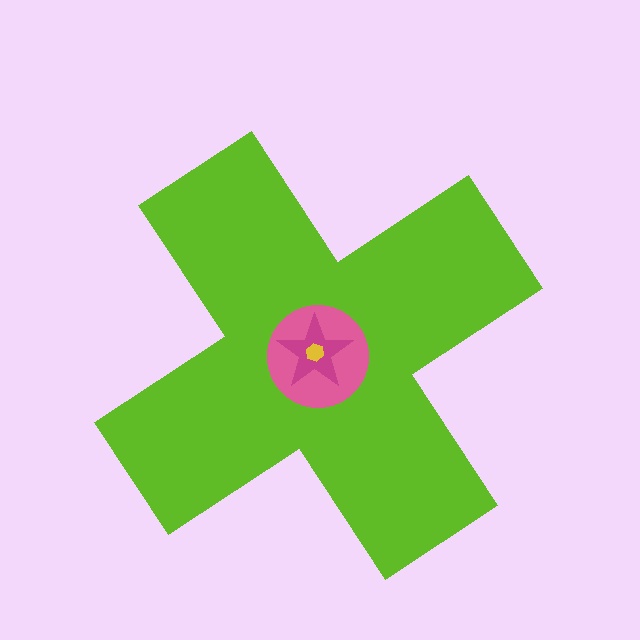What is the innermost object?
The yellow hexagon.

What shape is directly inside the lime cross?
The pink circle.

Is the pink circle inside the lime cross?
Yes.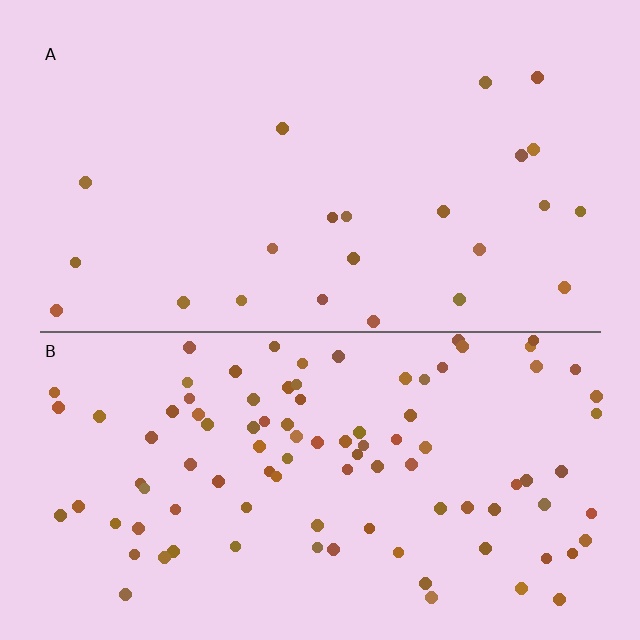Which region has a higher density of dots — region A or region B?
B (the bottom).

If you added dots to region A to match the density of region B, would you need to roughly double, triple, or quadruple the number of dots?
Approximately quadruple.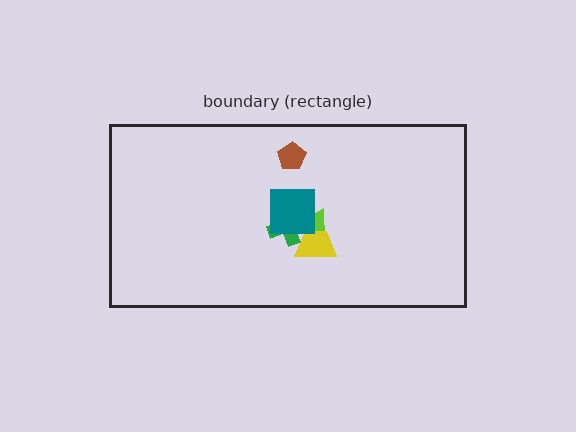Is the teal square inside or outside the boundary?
Inside.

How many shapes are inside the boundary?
5 inside, 0 outside.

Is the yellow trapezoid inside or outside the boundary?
Inside.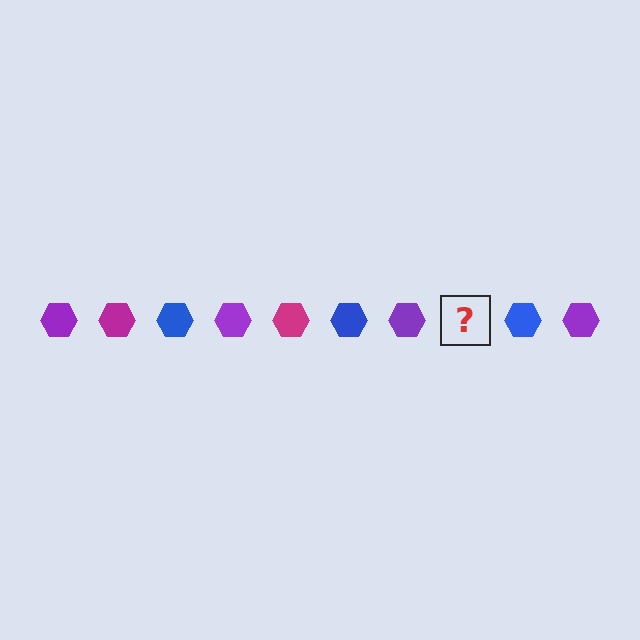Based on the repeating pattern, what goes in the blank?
The blank should be a magenta hexagon.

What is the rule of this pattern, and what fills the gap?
The rule is that the pattern cycles through purple, magenta, blue hexagons. The gap should be filled with a magenta hexagon.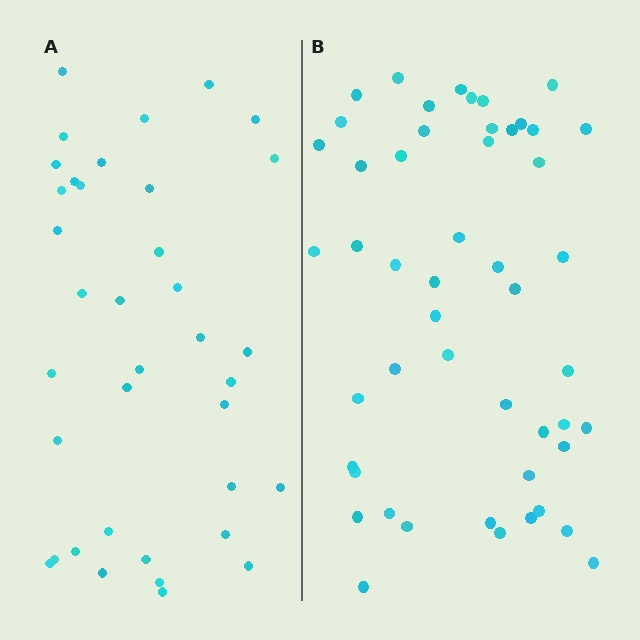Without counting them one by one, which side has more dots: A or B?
Region B (the right region) has more dots.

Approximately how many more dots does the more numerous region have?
Region B has approximately 15 more dots than region A.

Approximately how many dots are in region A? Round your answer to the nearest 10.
About 40 dots. (The exact count is 37, which rounds to 40.)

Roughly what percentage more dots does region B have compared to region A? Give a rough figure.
About 35% more.